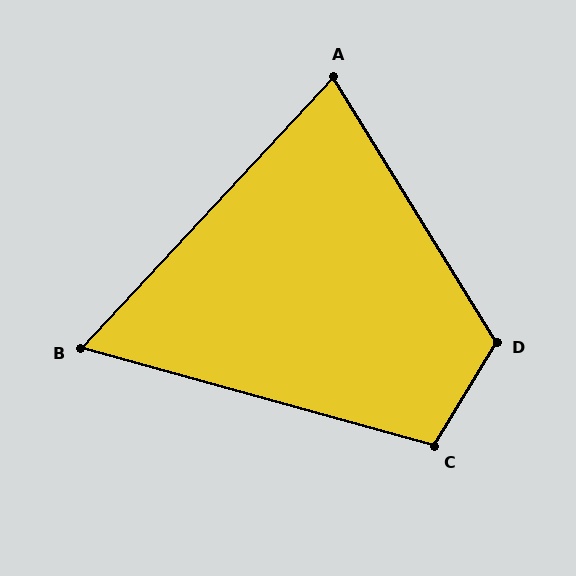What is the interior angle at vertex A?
Approximately 75 degrees (acute).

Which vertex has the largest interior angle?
D, at approximately 117 degrees.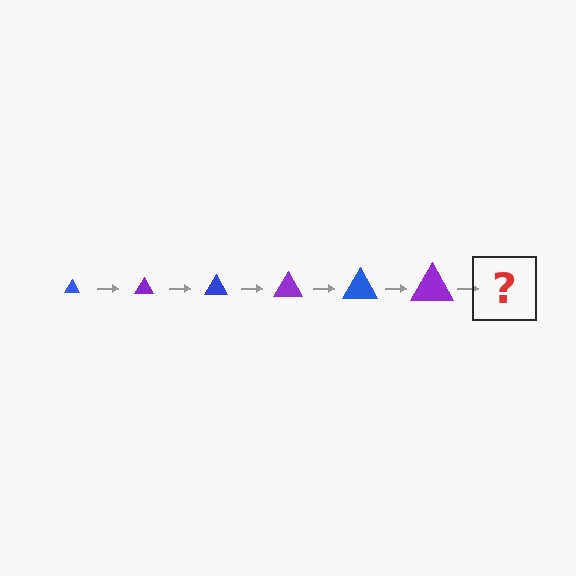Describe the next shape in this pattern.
It should be a blue triangle, larger than the previous one.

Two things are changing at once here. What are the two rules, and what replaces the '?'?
The two rules are that the triangle grows larger each step and the color cycles through blue and purple. The '?' should be a blue triangle, larger than the previous one.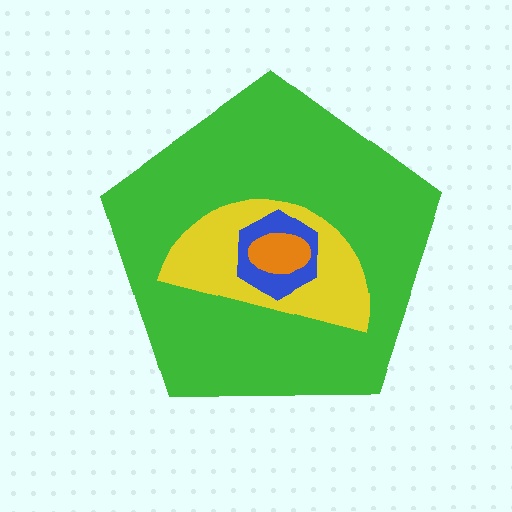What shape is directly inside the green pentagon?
The yellow semicircle.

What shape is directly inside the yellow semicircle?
The blue hexagon.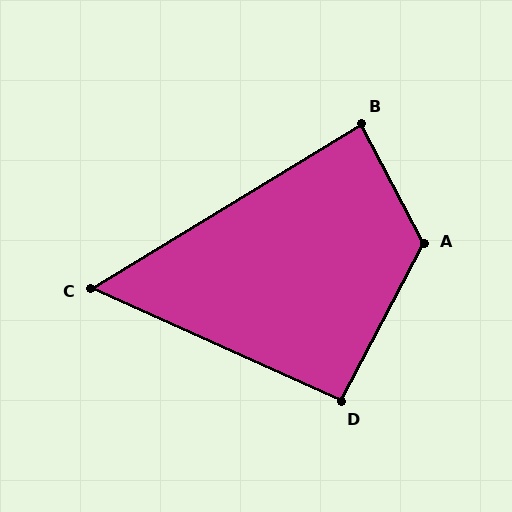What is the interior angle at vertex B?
Approximately 87 degrees (approximately right).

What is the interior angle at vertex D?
Approximately 93 degrees (approximately right).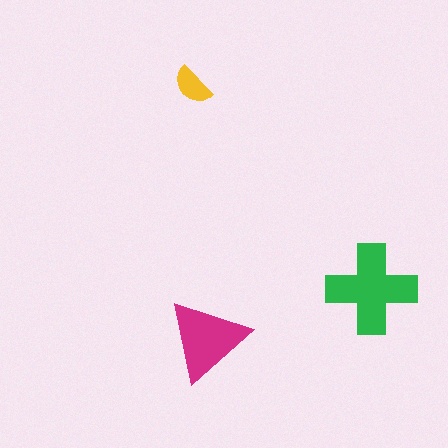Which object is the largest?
The green cross.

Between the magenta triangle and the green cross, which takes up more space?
The green cross.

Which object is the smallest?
The yellow semicircle.